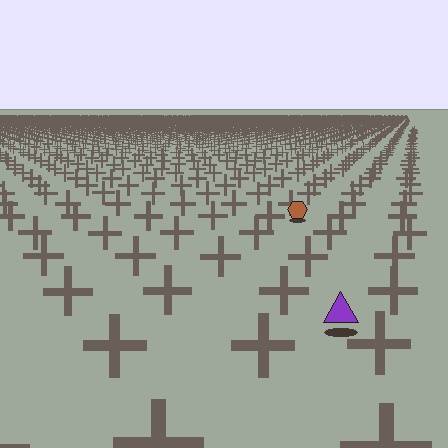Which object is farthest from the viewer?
The brown hexagon is farthest from the viewer. It appears smaller and the ground texture around it is denser.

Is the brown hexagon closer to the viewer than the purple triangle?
No. The purple triangle is closer — you can tell from the texture gradient: the ground texture is coarser near it.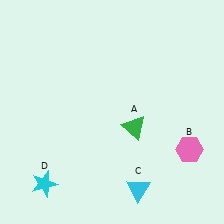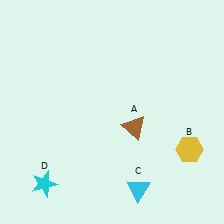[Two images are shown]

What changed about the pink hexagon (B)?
In Image 1, B is pink. In Image 2, it changed to yellow.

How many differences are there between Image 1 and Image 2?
There are 2 differences between the two images.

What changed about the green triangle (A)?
In Image 1, A is green. In Image 2, it changed to brown.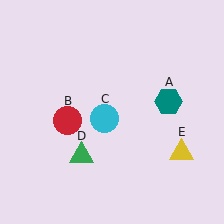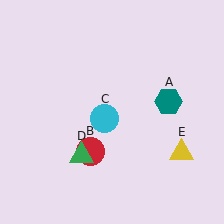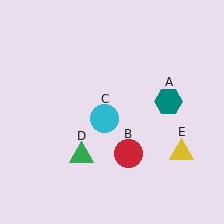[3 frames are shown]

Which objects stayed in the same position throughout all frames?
Teal hexagon (object A) and cyan circle (object C) and green triangle (object D) and yellow triangle (object E) remained stationary.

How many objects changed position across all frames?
1 object changed position: red circle (object B).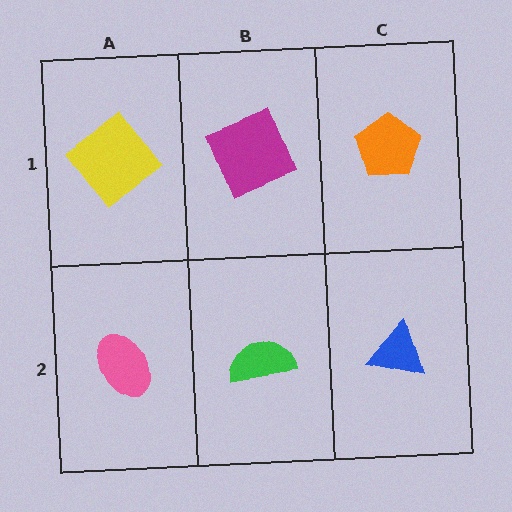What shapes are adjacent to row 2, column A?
A yellow diamond (row 1, column A), a green semicircle (row 2, column B).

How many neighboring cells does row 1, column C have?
2.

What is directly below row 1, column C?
A blue triangle.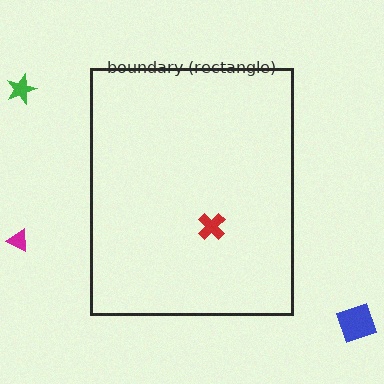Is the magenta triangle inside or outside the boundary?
Outside.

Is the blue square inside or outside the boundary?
Outside.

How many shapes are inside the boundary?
1 inside, 3 outside.